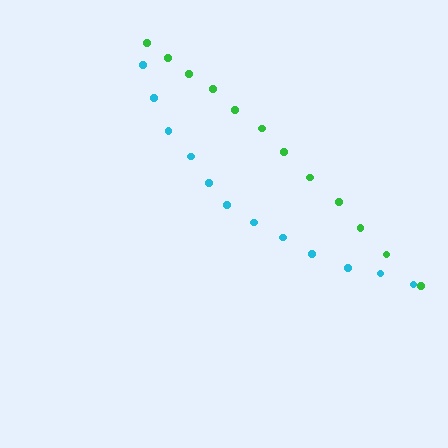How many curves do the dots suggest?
There are 2 distinct paths.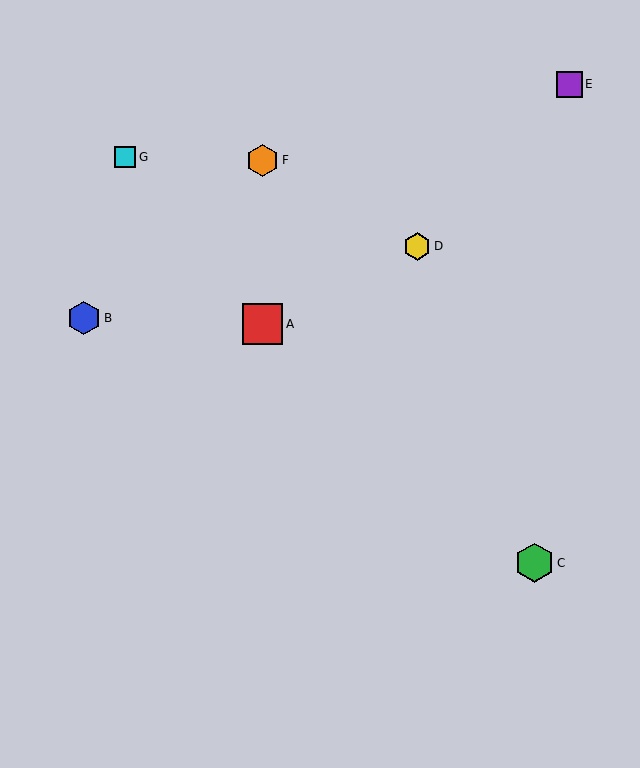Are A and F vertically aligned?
Yes, both are at x≈263.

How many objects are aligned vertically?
2 objects (A, F) are aligned vertically.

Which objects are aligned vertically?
Objects A, F are aligned vertically.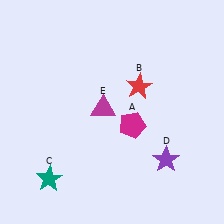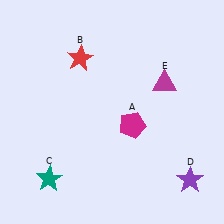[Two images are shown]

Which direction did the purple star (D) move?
The purple star (D) moved right.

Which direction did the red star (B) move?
The red star (B) moved left.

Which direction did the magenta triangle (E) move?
The magenta triangle (E) moved right.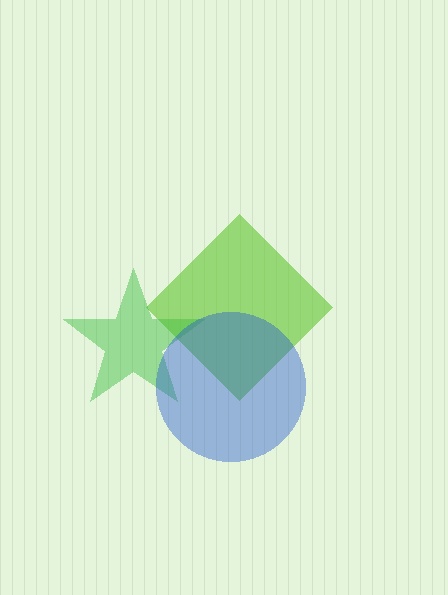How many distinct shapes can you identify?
There are 3 distinct shapes: a lime diamond, a green star, a blue circle.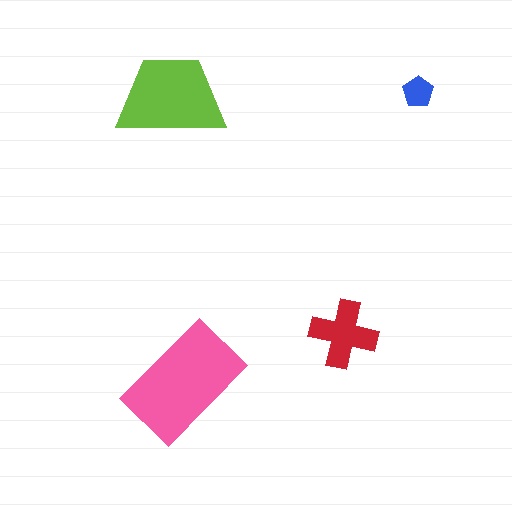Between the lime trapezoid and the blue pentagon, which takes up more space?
The lime trapezoid.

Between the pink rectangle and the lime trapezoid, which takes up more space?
The pink rectangle.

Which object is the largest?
The pink rectangle.